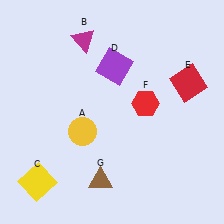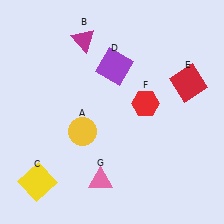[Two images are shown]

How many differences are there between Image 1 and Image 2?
There is 1 difference between the two images.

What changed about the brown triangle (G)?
In Image 1, G is brown. In Image 2, it changed to pink.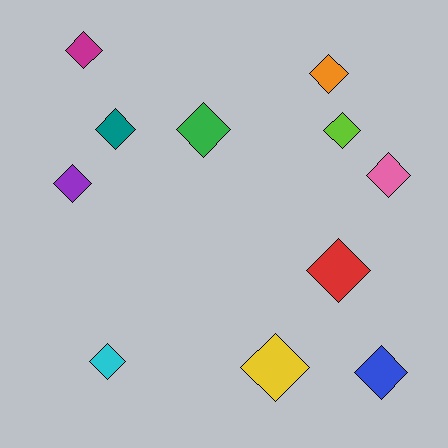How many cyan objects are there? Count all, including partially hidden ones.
There is 1 cyan object.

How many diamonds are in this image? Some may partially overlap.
There are 11 diamonds.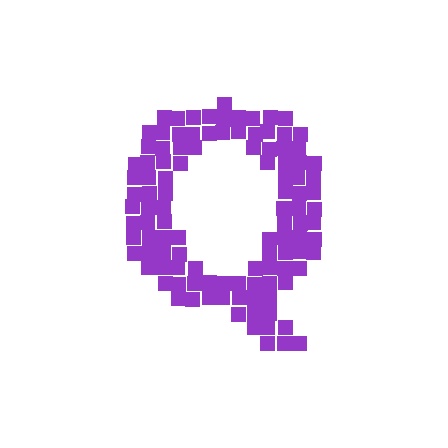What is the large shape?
The large shape is the letter Q.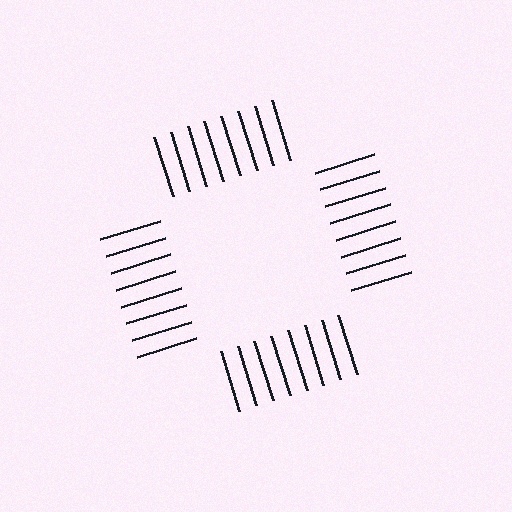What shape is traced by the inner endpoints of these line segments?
An illusory square — the line segments terminate on its edges but no continuous stroke is drawn.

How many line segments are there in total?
32 — 8 along each of the 4 edges.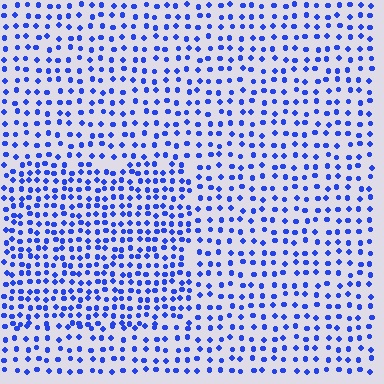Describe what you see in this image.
The image contains small blue elements arranged at two different densities. A rectangle-shaped region is visible where the elements are more densely packed than the surrounding area.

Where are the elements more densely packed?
The elements are more densely packed inside the rectangle boundary.